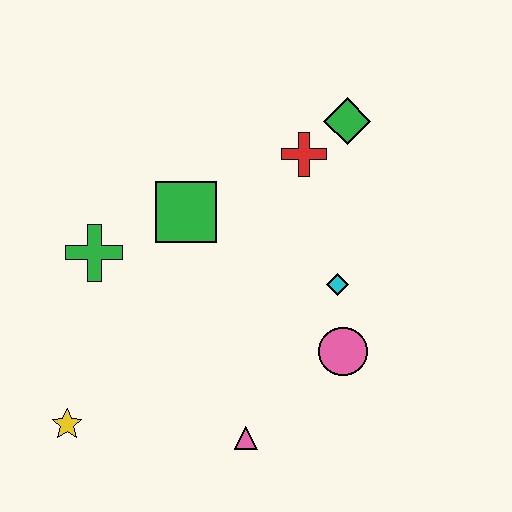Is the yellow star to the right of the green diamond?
No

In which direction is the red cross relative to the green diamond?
The red cross is to the left of the green diamond.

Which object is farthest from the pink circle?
The yellow star is farthest from the pink circle.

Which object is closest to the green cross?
The green square is closest to the green cross.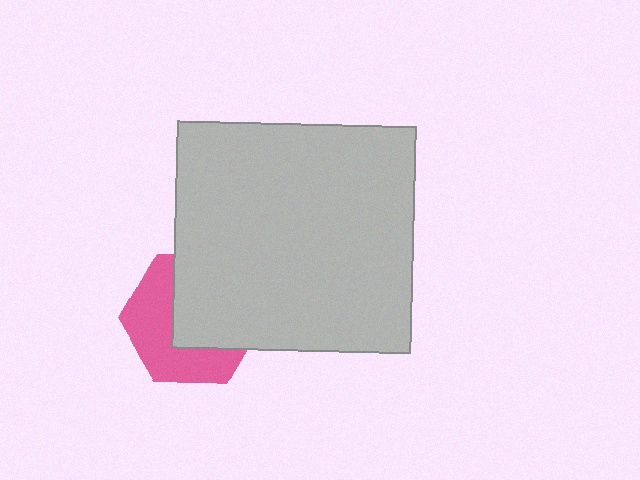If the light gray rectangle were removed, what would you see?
You would see the complete pink hexagon.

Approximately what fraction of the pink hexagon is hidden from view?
Roughly 52% of the pink hexagon is hidden behind the light gray rectangle.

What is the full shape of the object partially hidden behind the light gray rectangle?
The partially hidden object is a pink hexagon.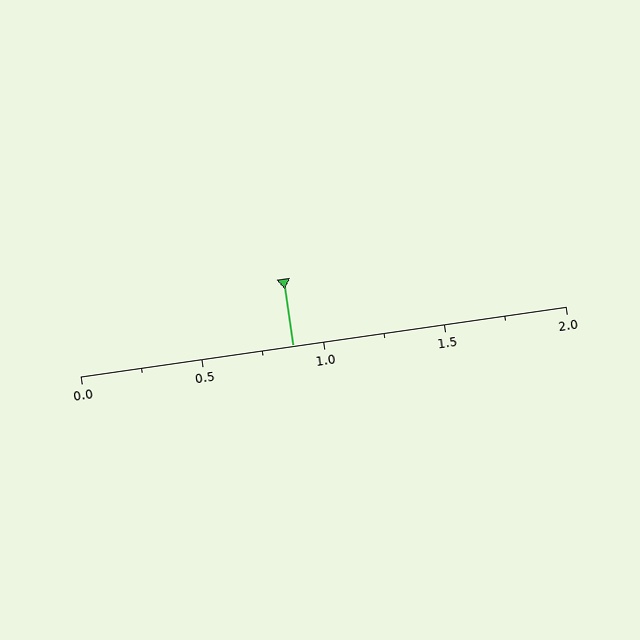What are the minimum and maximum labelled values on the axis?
The axis runs from 0.0 to 2.0.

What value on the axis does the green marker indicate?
The marker indicates approximately 0.88.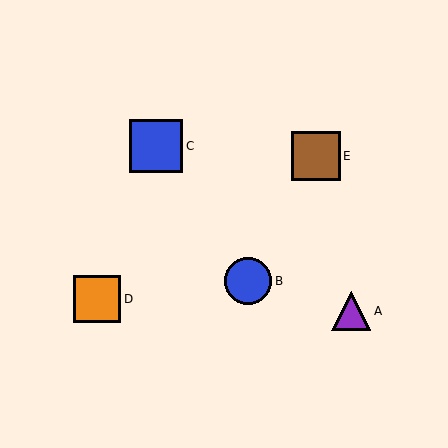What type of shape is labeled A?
Shape A is a purple triangle.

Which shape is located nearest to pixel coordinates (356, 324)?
The purple triangle (labeled A) at (351, 311) is nearest to that location.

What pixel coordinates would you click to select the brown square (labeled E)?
Click at (316, 156) to select the brown square E.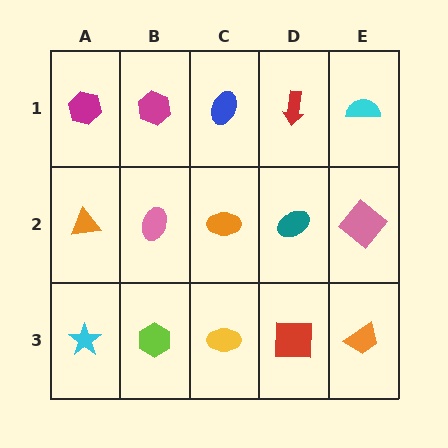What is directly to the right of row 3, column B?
A yellow ellipse.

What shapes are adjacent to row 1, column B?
A pink ellipse (row 2, column B), a magenta hexagon (row 1, column A), a blue ellipse (row 1, column C).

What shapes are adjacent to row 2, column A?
A magenta hexagon (row 1, column A), a cyan star (row 3, column A), a pink ellipse (row 2, column B).